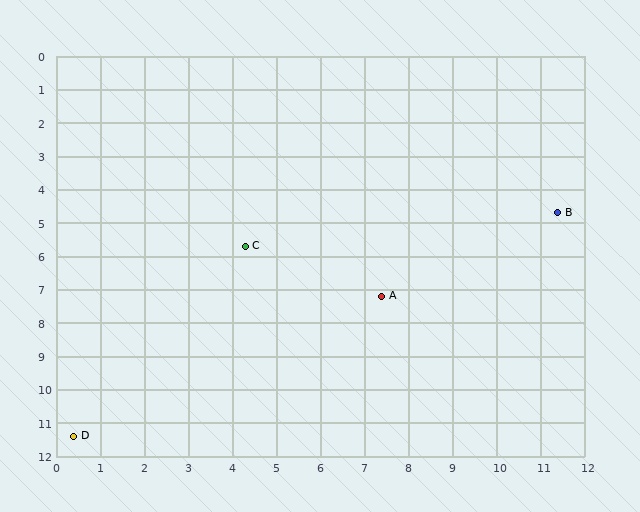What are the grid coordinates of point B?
Point B is at approximately (11.4, 4.7).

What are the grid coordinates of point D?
Point D is at approximately (0.4, 11.4).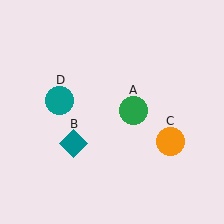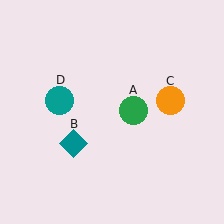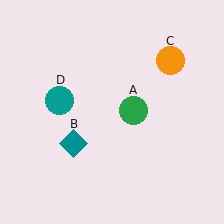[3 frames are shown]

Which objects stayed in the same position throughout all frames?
Green circle (object A) and teal diamond (object B) and teal circle (object D) remained stationary.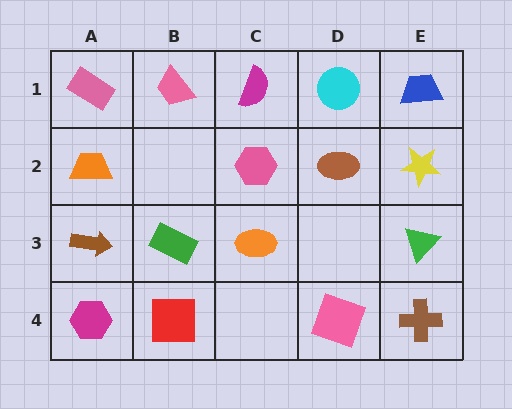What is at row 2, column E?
A yellow star.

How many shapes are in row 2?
4 shapes.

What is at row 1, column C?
A magenta semicircle.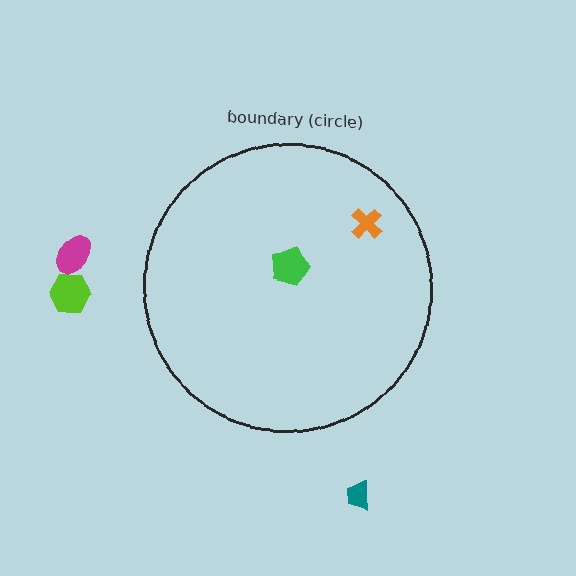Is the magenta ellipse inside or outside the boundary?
Outside.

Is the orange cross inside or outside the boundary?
Inside.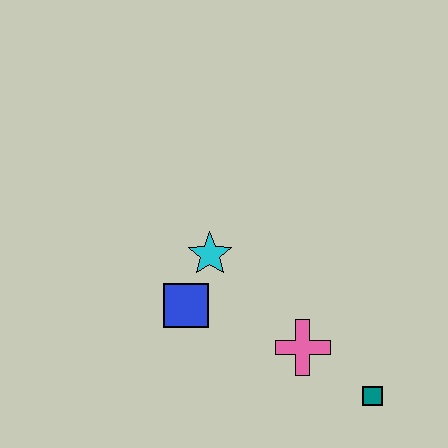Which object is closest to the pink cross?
The teal square is closest to the pink cross.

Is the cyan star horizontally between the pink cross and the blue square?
Yes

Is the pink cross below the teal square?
No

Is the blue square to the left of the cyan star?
Yes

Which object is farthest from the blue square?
The teal square is farthest from the blue square.